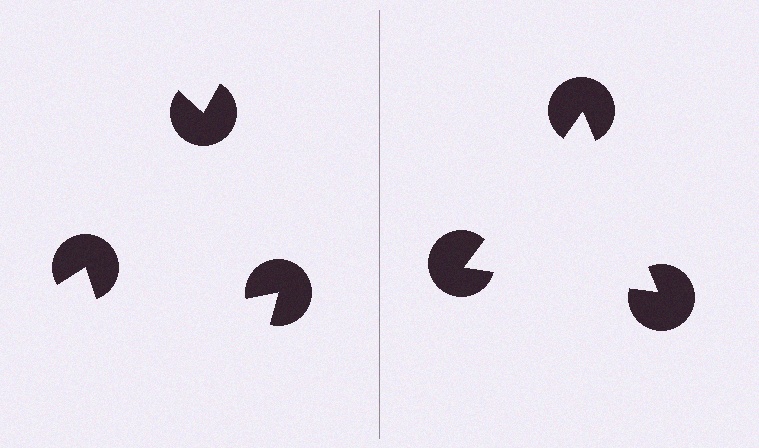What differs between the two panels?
The pac-man discs are positioned identically on both sides; only the wedge orientations differ. On the right they align to a triangle; on the left they are misaligned.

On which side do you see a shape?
An illusory triangle appears on the right side. On the left side the wedge cuts are rotated, so no coherent shape forms.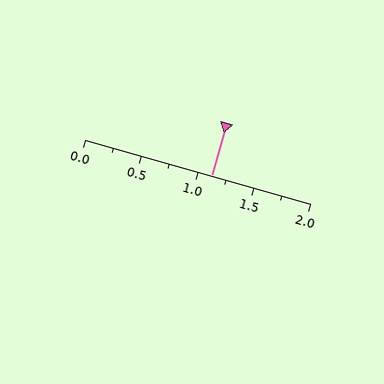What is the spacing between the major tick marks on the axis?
The major ticks are spaced 0.5 apart.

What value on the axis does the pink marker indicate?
The marker indicates approximately 1.12.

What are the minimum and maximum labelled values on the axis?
The axis runs from 0.0 to 2.0.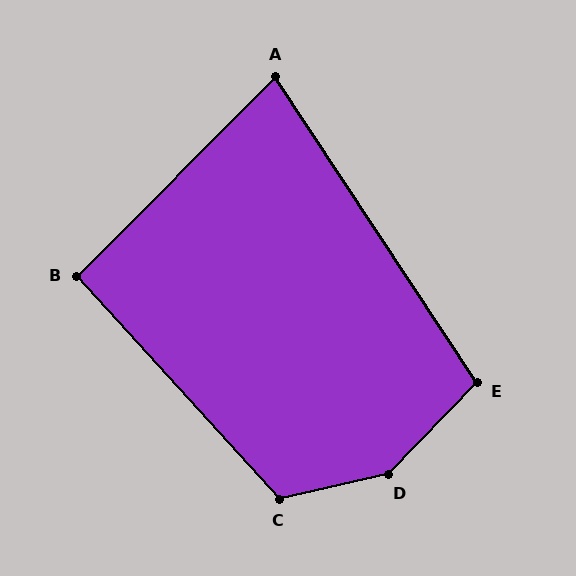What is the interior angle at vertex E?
Approximately 102 degrees (obtuse).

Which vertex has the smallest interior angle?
A, at approximately 78 degrees.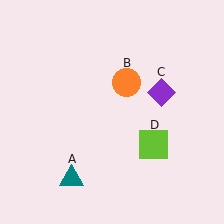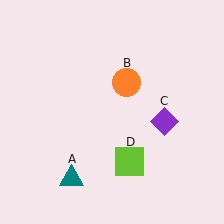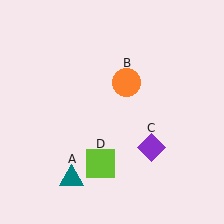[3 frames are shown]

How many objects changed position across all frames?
2 objects changed position: purple diamond (object C), lime square (object D).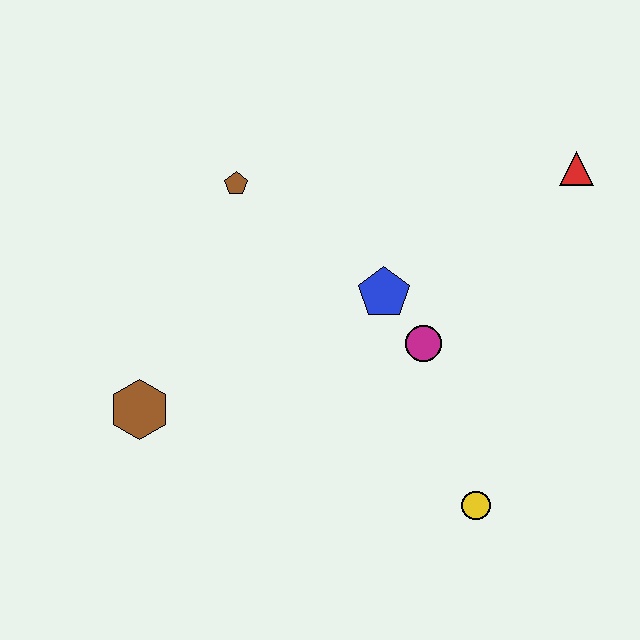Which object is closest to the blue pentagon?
The magenta circle is closest to the blue pentagon.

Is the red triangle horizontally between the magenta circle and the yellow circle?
No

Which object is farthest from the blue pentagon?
The brown hexagon is farthest from the blue pentagon.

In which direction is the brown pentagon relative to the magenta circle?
The brown pentagon is to the left of the magenta circle.